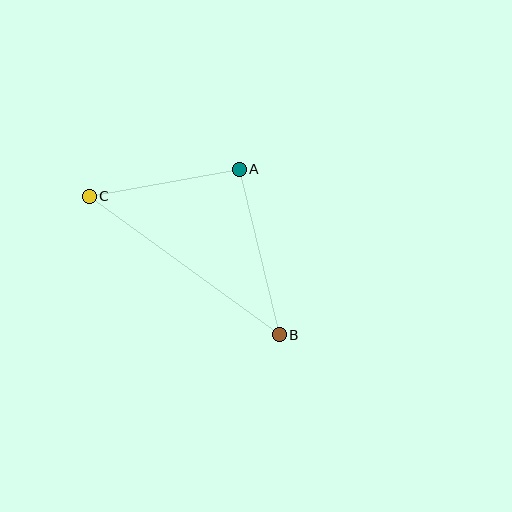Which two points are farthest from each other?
Points B and C are farthest from each other.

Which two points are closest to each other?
Points A and C are closest to each other.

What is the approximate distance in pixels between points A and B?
The distance between A and B is approximately 170 pixels.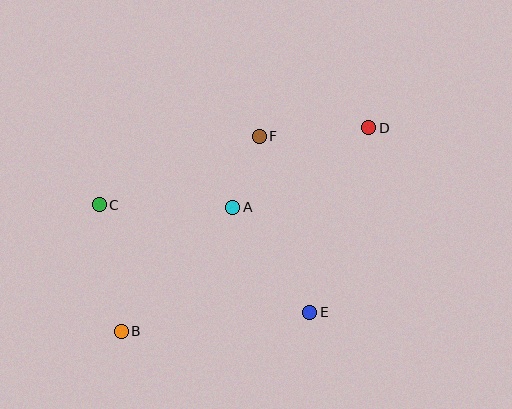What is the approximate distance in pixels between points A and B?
The distance between A and B is approximately 167 pixels.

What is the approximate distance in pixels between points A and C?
The distance between A and C is approximately 134 pixels.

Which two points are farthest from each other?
Points B and D are farthest from each other.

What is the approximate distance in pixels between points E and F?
The distance between E and F is approximately 183 pixels.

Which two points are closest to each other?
Points A and F are closest to each other.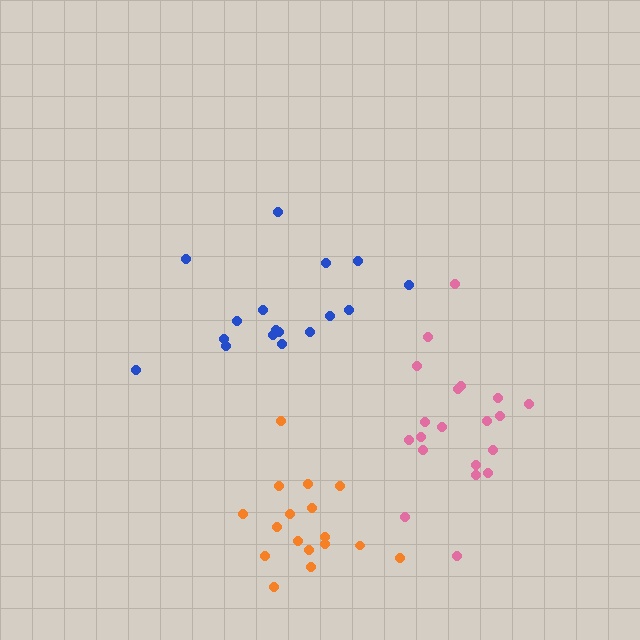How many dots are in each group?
Group 1: 17 dots, Group 2: 20 dots, Group 3: 17 dots (54 total).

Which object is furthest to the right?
The pink cluster is rightmost.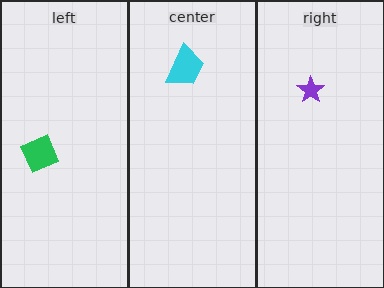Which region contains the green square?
The left region.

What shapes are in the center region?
The cyan trapezoid.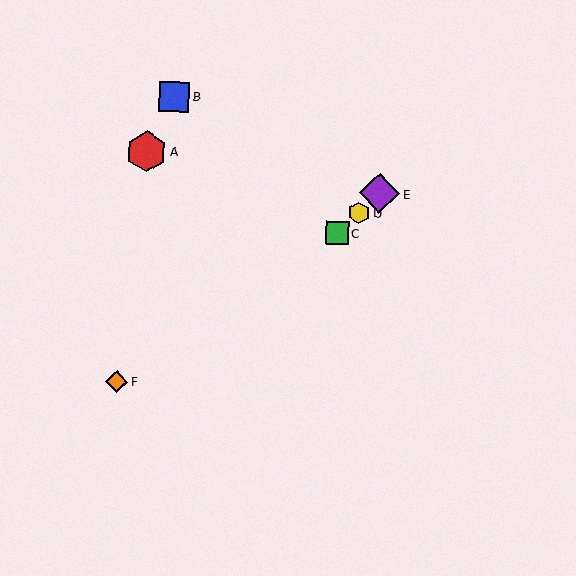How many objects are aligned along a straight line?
3 objects (C, D, E) are aligned along a straight line.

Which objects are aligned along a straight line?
Objects C, D, E are aligned along a straight line.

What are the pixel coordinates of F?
Object F is at (117, 382).